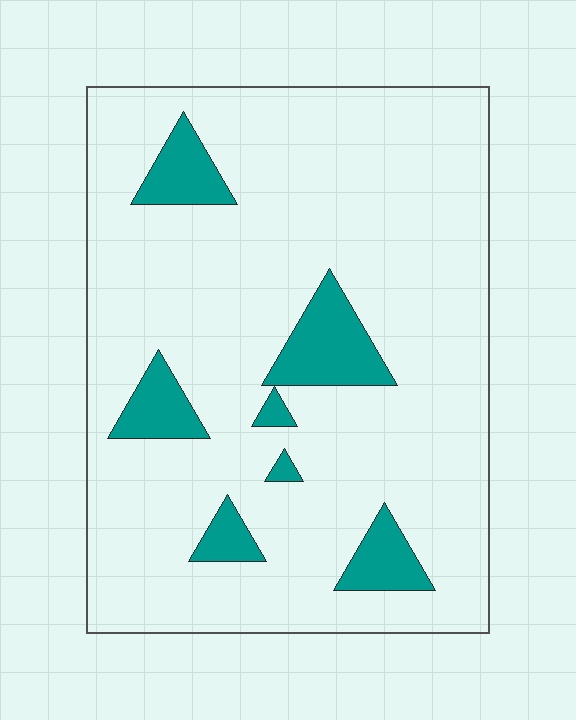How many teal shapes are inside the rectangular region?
7.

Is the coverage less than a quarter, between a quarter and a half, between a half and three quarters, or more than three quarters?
Less than a quarter.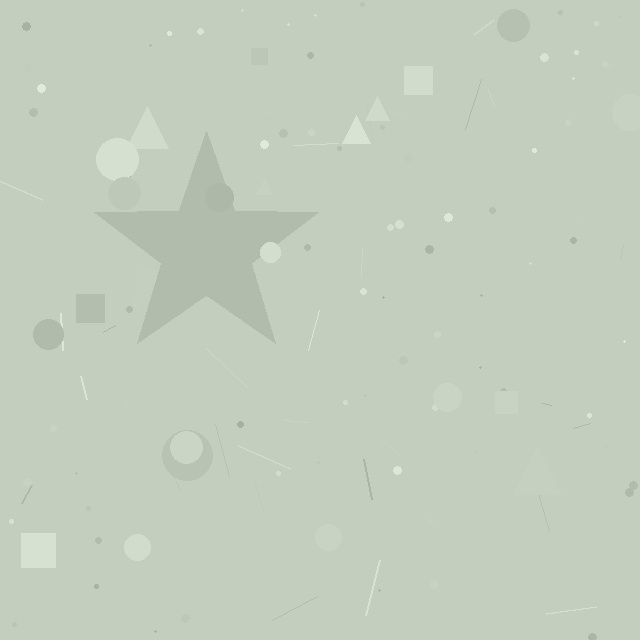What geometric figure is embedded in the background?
A star is embedded in the background.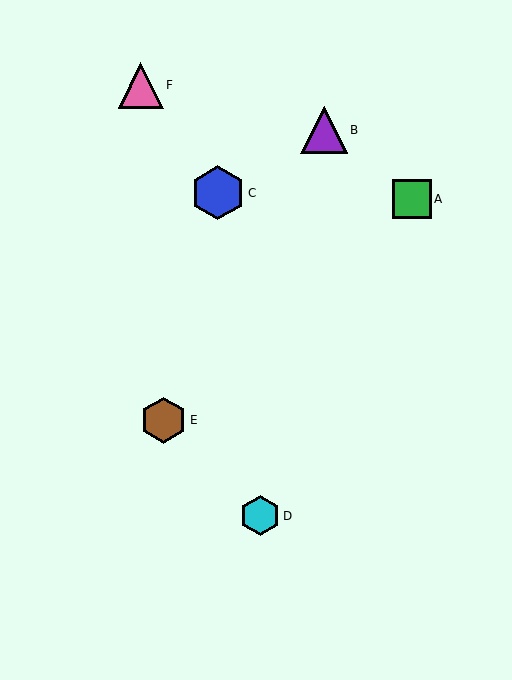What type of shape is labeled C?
Shape C is a blue hexagon.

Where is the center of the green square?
The center of the green square is at (412, 199).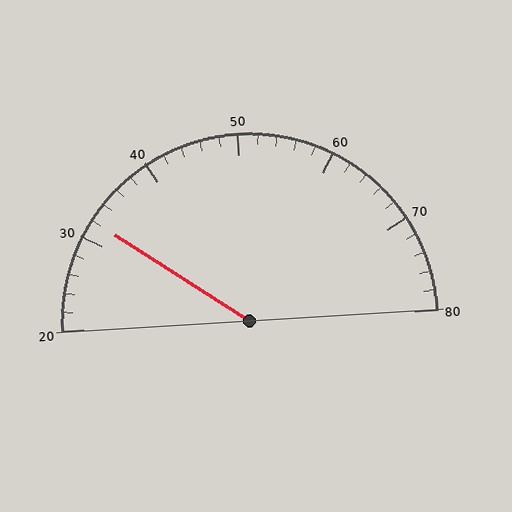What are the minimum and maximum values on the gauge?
The gauge ranges from 20 to 80.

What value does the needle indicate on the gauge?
The needle indicates approximately 32.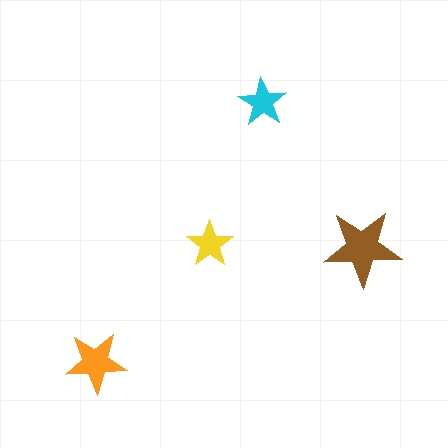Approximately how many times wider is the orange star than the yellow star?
About 1.5 times wider.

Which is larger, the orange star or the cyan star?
The orange one.